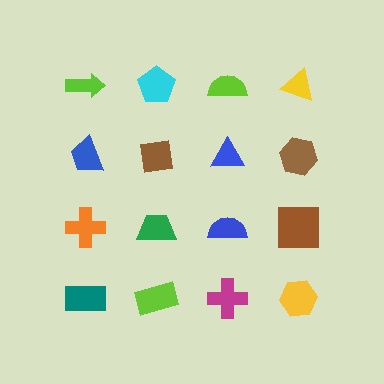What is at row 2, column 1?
A blue trapezoid.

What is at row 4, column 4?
A yellow hexagon.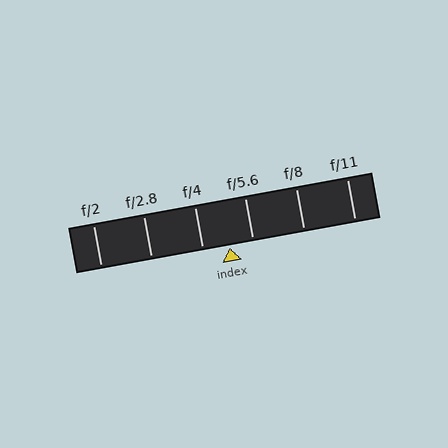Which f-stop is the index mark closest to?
The index mark is closest to f/5.6.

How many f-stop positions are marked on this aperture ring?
There are 6 f-stop positions marked.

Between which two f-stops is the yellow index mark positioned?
The index mark is between f/4 and f/5.6.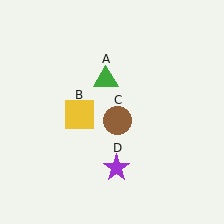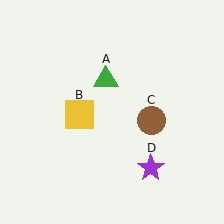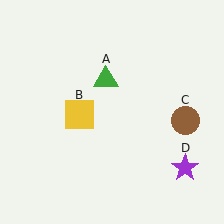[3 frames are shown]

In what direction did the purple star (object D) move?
The purple star (object D) moved right.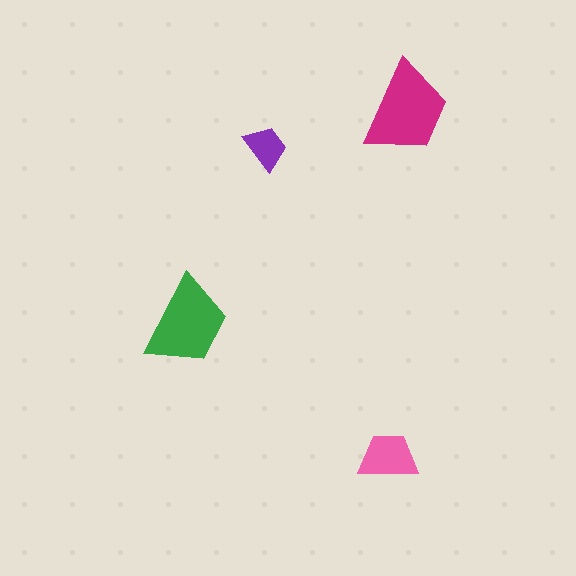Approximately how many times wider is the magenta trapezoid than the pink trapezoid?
About 1.5 times wider.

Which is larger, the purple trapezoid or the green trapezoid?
The green one.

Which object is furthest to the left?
The green trapezoid is leftmost.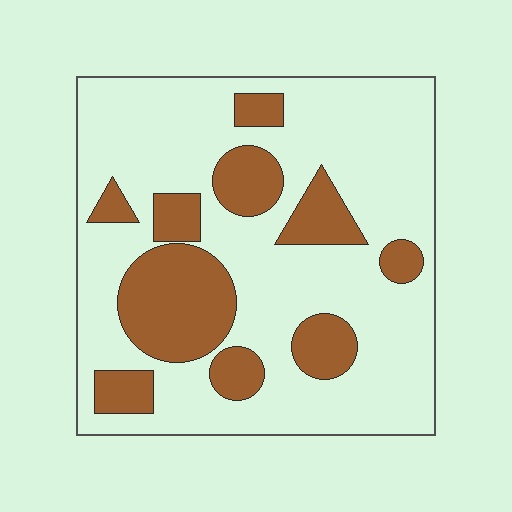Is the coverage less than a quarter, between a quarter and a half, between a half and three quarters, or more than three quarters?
Between a quarter and a half.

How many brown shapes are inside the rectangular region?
10.